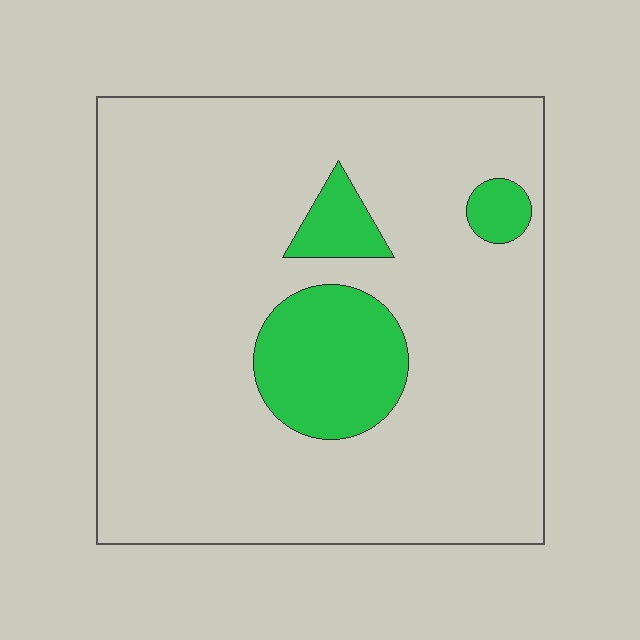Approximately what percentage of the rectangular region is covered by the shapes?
Approximately 15%.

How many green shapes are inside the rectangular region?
3.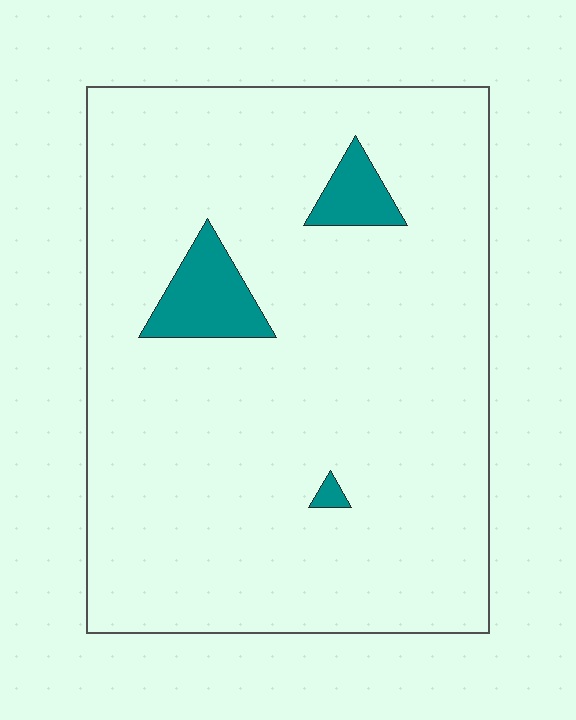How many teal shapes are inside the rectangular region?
3.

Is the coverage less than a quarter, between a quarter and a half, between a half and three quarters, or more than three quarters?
Less than a quarter.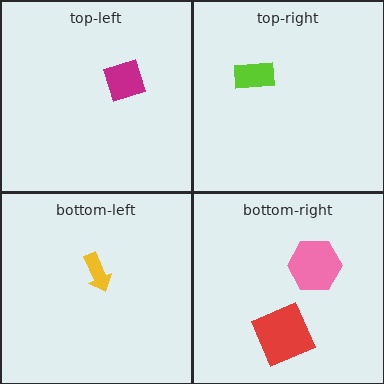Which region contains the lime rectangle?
The top-right region.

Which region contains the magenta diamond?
The top-left region.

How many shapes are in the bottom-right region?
2.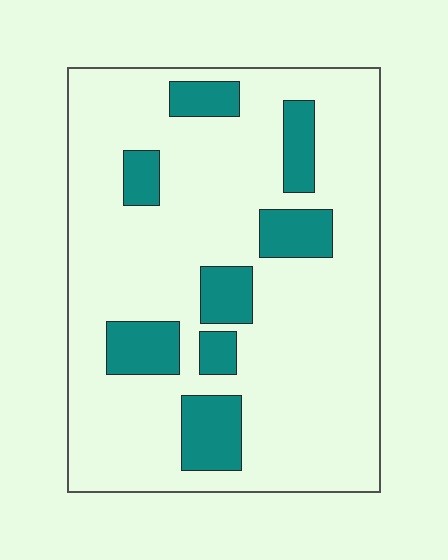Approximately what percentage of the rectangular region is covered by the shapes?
Approximately 20%.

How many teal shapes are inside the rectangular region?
8.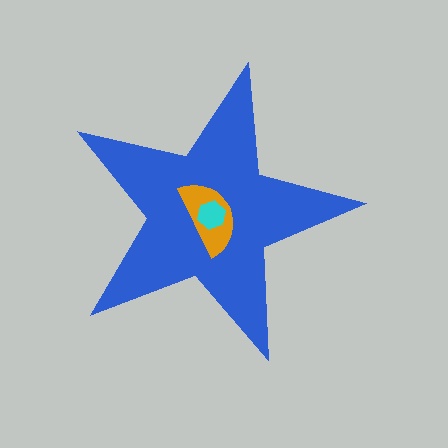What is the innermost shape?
The cyan hexagon.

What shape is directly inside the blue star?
The orange semicircle.